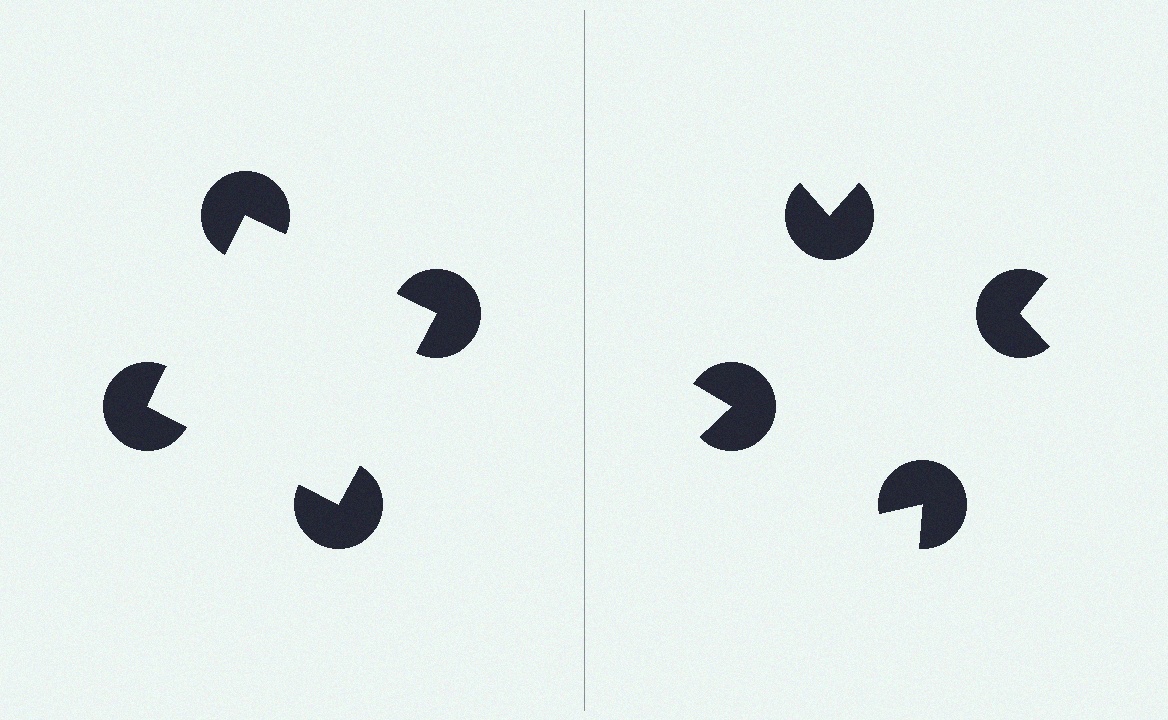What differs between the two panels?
The pac-man discs are positioned identically on both sides; only the wedge orientations differ. On the left they align to a square; on the right they are misaligned.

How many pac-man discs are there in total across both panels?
8 — 4 on each side.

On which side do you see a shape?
An illusory square appears on the left side. On the right side the wedge cuts are rotated, so no coherent shape forms.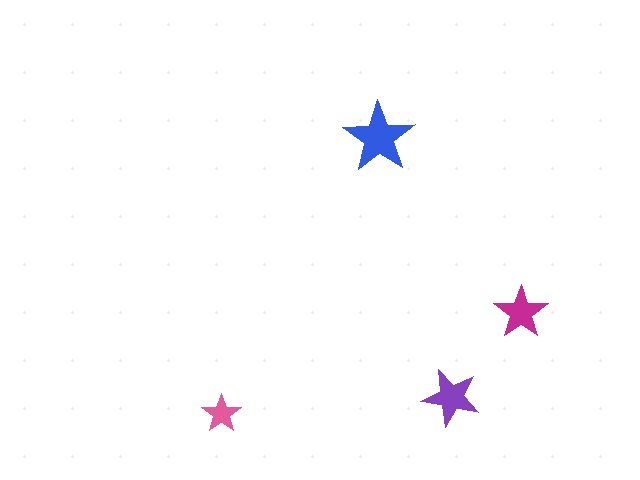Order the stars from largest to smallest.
the blue one, the purple one, the magenta one, the pink one.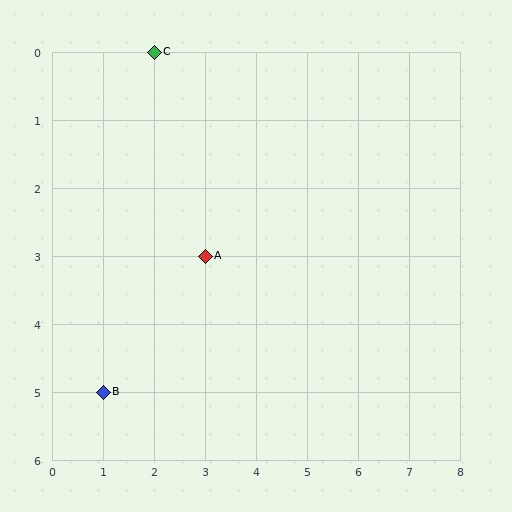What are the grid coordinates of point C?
Point C is at grid coordinates (2, 0).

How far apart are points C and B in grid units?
Points C and B are 1 column and 5 rows apart (about 5.1 grid units diagonally).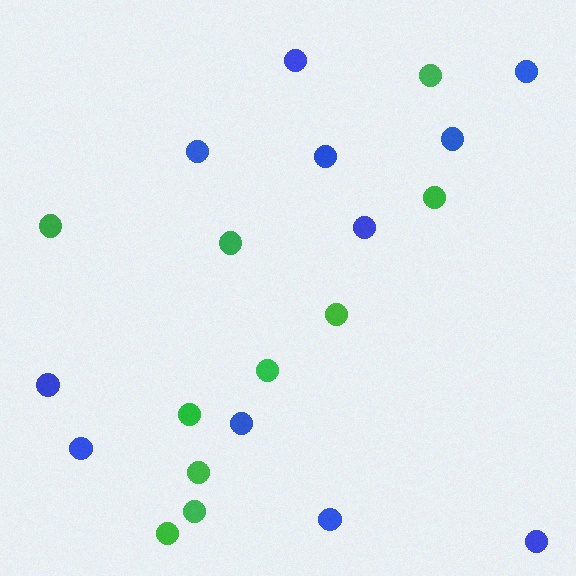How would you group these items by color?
There are 2 groups: one group of blue circles (11) and one group of green circles (10).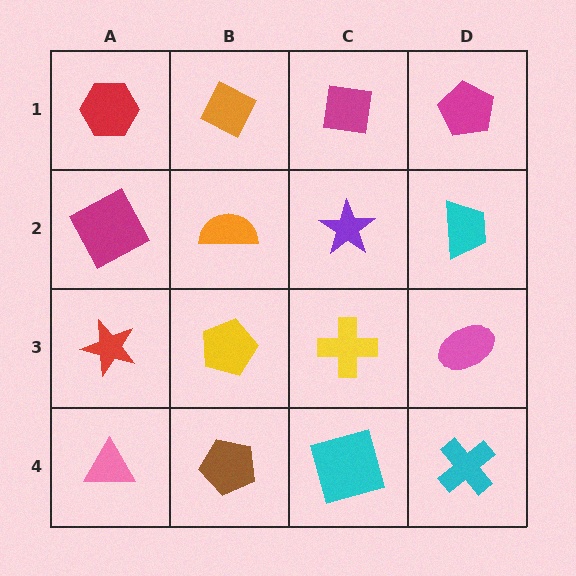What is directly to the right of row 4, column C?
A cyan cross.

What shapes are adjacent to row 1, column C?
A purple star (row 2, column C), an orange diamond (row 1, column B), a magenta pentagon (row 1, column D).